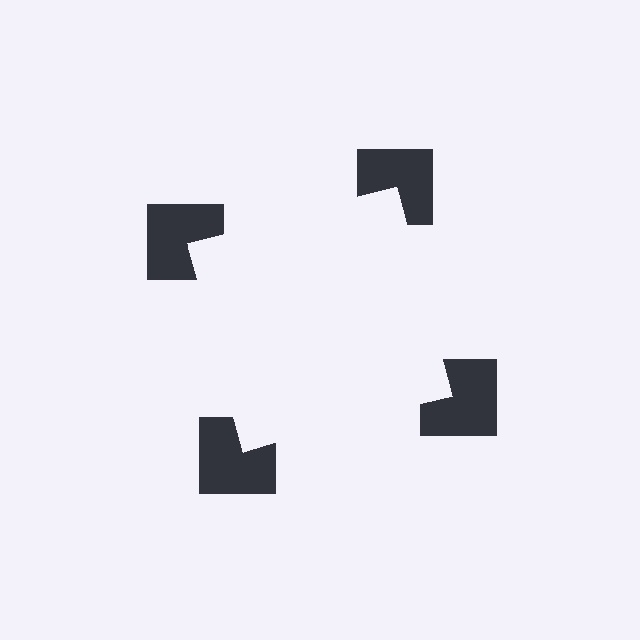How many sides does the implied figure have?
4 sides.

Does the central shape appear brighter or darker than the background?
It typically appears slightly brighter than the background, even though no actual brightness change is drawn.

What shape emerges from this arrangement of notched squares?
An illusory square — its edges are inferred from the aligned wedge cuts in the notched squares, not physically drawn.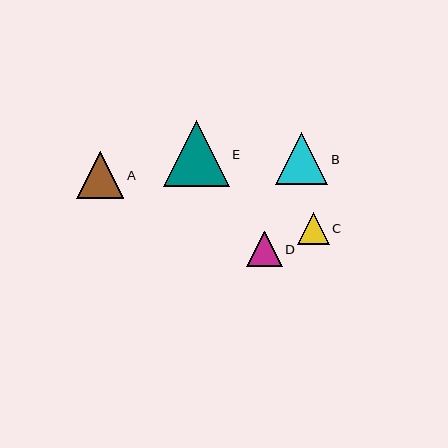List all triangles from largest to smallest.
From largest to smallest: E, B, A, D, C.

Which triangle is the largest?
Triangle E is the largest with a size of approximately 66 pixels.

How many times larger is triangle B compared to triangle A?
Triangle B is approximately 1.1 times the size of triangle A.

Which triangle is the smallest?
Triangle C is the smallest with a size of approximately 32 pixels.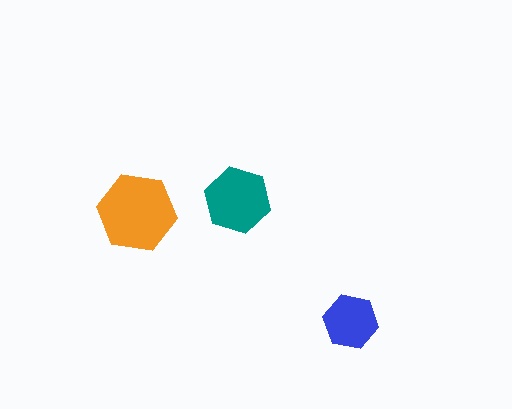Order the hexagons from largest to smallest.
the orange one, the teal one, the blue one.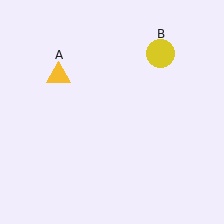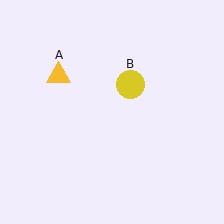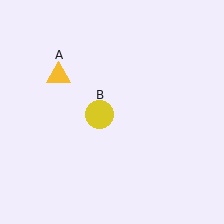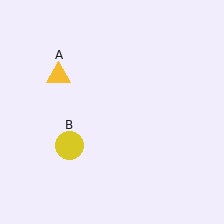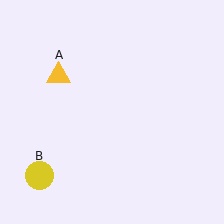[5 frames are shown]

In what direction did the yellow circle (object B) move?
The yellow circle (object B) moved down and to the left.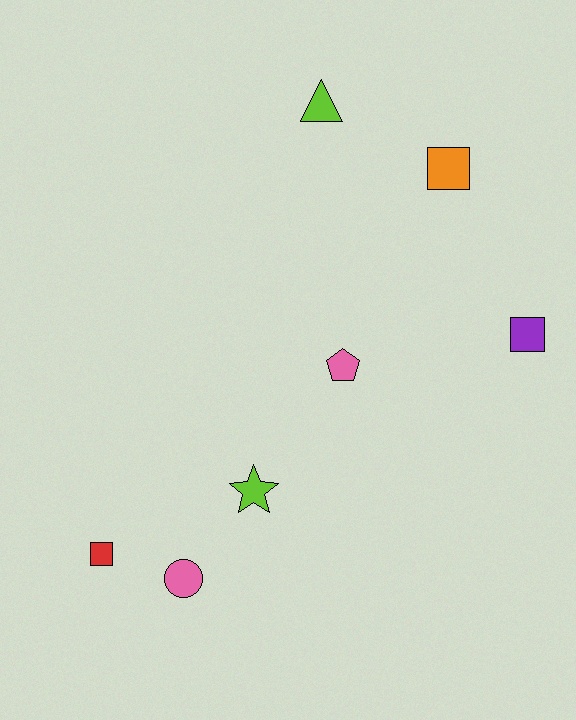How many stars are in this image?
There is 1 star.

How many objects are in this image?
There are 7 objects.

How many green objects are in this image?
There are no green objects.